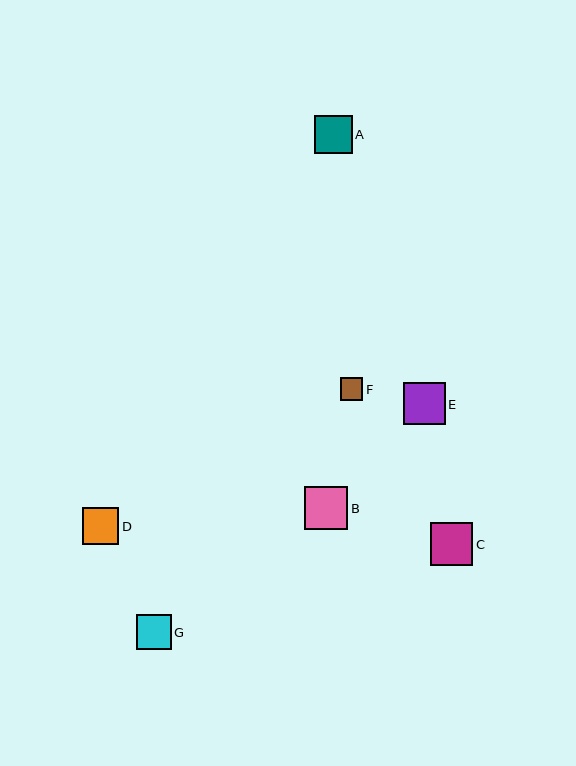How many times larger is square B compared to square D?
Square B is approximately 1.2 times the size of square D.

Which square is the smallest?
Square F is the smallest with a size of approximately 23 pixels.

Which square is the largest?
Square B is the largest with a size of approximately 43 pixels.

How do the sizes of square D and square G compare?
Square D and square G are approximately the same size.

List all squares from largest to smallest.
From largest to smallest: B, C, E, A, D, G, F.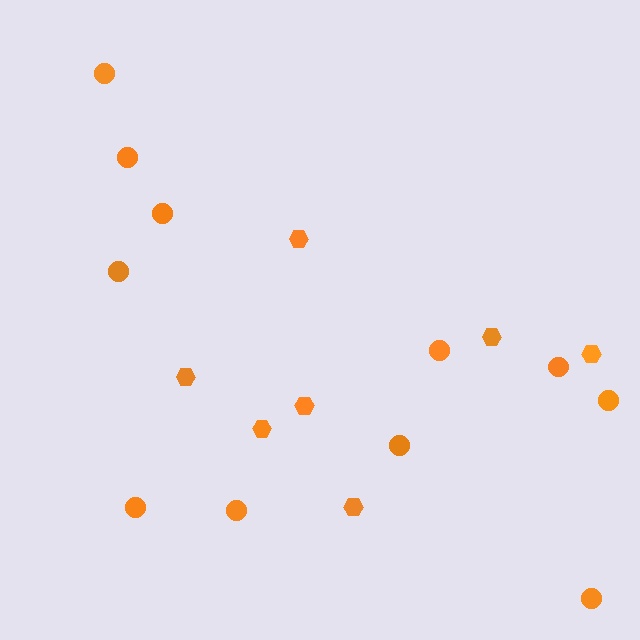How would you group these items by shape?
There are 2 groups: one group of circles (11) and one group of hexagons (7).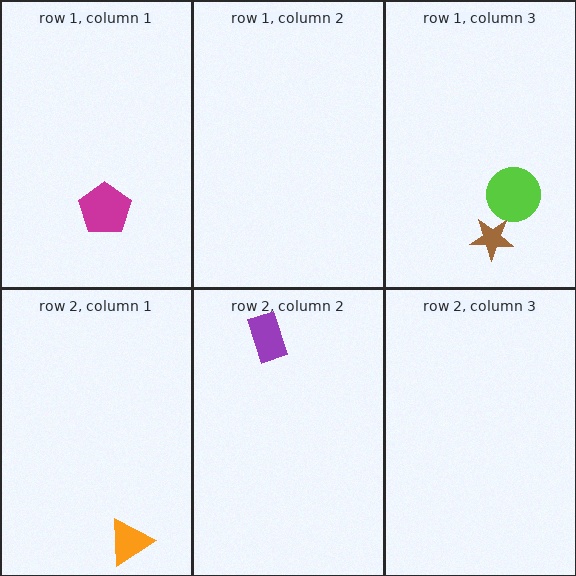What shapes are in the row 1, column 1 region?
The magenta pentagon.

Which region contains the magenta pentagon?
The row 1, column 1 region.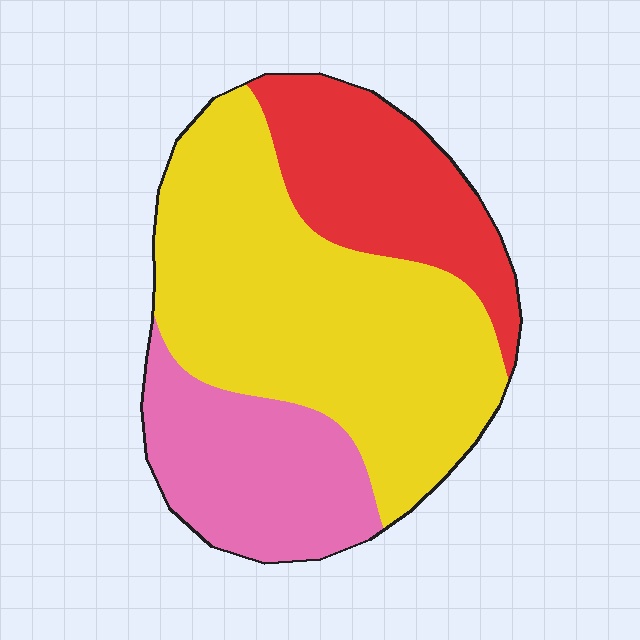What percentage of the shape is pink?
Pink takes up less than a quarter of the shape.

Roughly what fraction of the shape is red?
Red takes up about one quarter (1/4) of the shape.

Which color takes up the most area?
Yellow, at roughly 55%.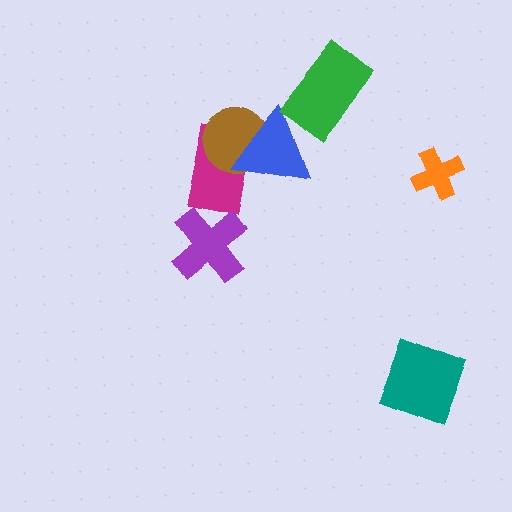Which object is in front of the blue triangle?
The green rectangle is in front of the blue triangle.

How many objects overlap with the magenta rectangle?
2 objects overlap with the magenta rectangle.